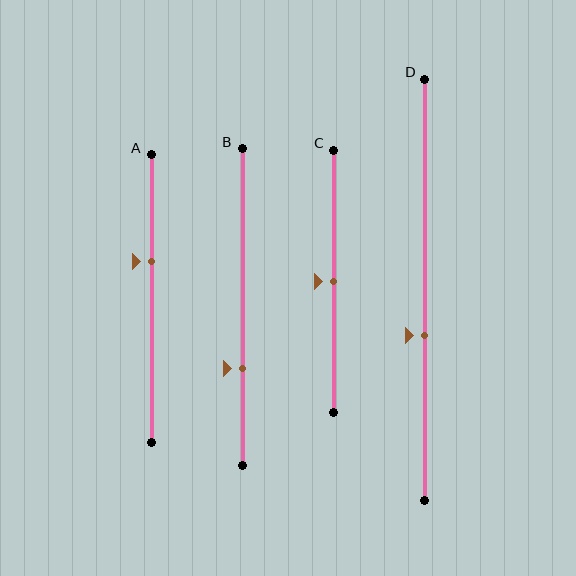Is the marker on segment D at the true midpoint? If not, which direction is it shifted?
No, the marker on segment D is shifted downward by about 11% of the segment length.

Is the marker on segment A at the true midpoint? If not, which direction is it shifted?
No, the marker on segment A is shifted upward by about 13% of the segment length.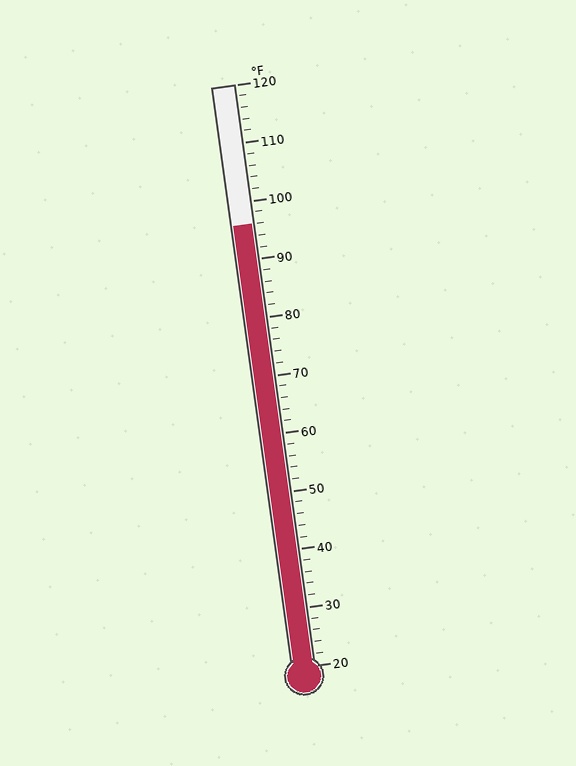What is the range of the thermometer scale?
The thermometer scale ranges from 20°F to 120°F.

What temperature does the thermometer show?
The thermometer shows approximately 96°F.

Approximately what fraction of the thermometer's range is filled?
The thermometer is filled to approximately 75% of its range.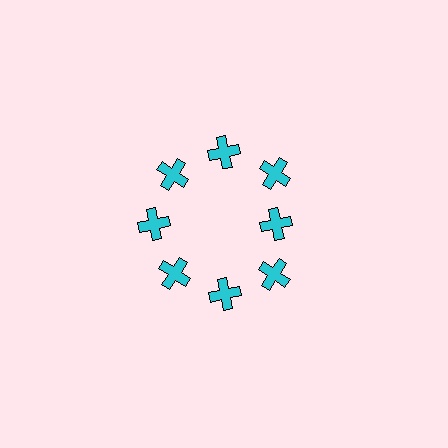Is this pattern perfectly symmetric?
No. The 8 cyan crosses are arranged in a ring, but one element near the 3 o'clock position is pulled inward toward the center, breaking the 8-fold rotational symmetry.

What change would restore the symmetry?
The symmetry would be restored by moving it outward, back onto the ring so that all 8 crosses sit at equal angles and equal distance from the center.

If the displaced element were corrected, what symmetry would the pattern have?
It would have 8-fold rotational symmetry — the pattern would map onto itself every 45 degrees.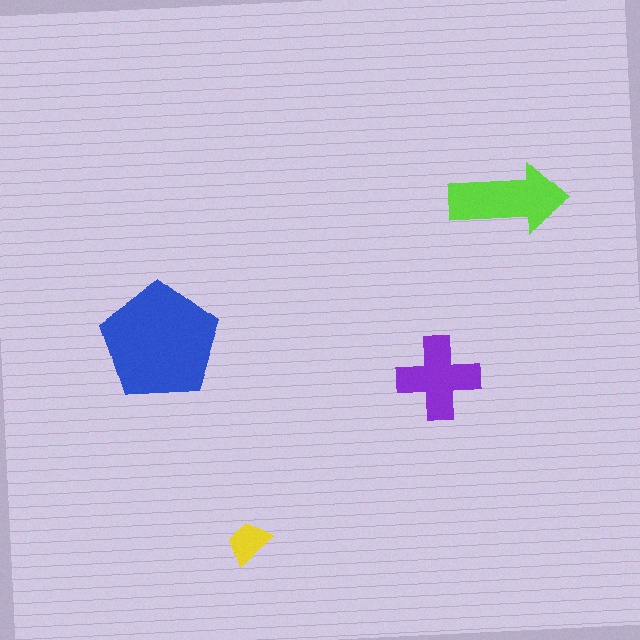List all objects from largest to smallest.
The blue pentagon, the lime arrow, the purple cross, the yellow trapezoid.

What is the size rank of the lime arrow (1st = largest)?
2nd.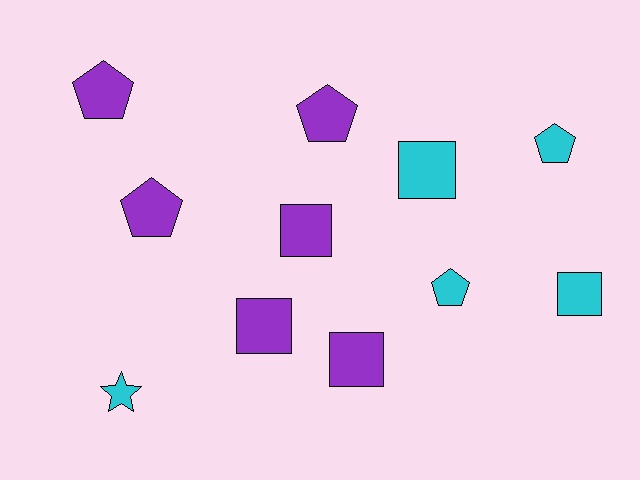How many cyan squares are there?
There are 2 cyan squares.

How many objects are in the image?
There are 11 objects.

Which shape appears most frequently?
Pentagon, with 5 objects.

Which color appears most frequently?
Purple, with 6 objects.